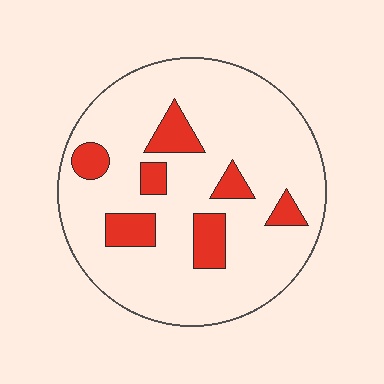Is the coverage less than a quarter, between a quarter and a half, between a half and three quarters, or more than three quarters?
Less than a quarter.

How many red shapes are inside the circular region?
7.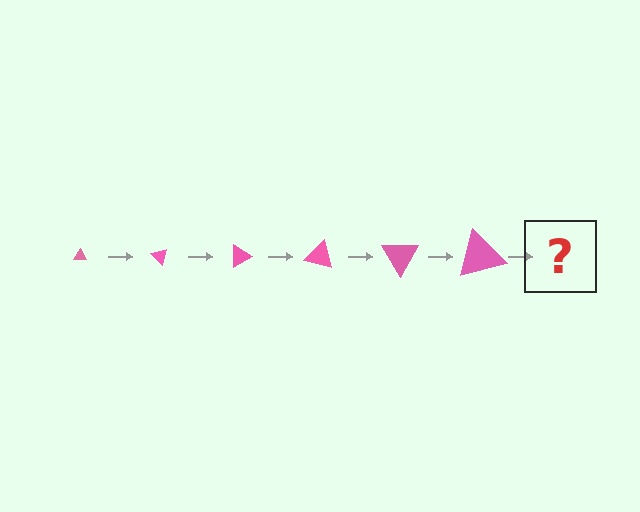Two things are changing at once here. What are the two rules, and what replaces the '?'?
The two rules are that the triangle grows larger each step and it rotates 45 degrees each step. The '?' should be a triangle, larger than the previous one and rotated 270 degrees from the start.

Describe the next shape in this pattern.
It should be a triangle, larger than the previous one and rotated 270 degrees from the start.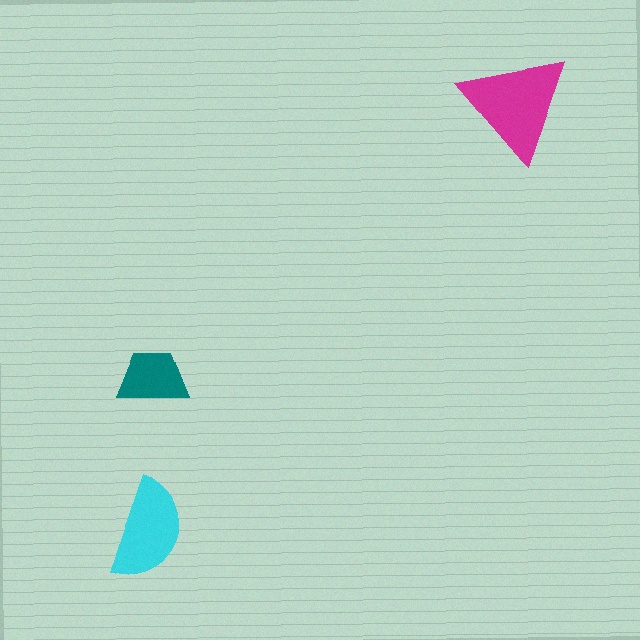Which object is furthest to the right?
The magenta triangle is rightmost.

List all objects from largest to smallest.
The magenta triangle, the cyan semicircle, the teal trapezoid.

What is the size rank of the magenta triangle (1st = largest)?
1st.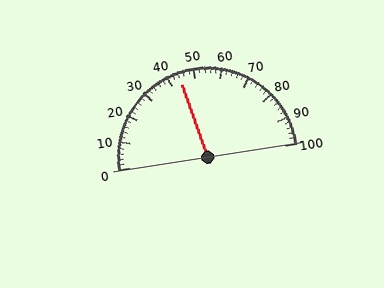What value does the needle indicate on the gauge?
The needle indicates approximately 44.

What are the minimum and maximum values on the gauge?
The gauge ranges from 0 to 100.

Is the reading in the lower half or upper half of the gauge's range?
The reading is in the lower half of the range (0 to 100).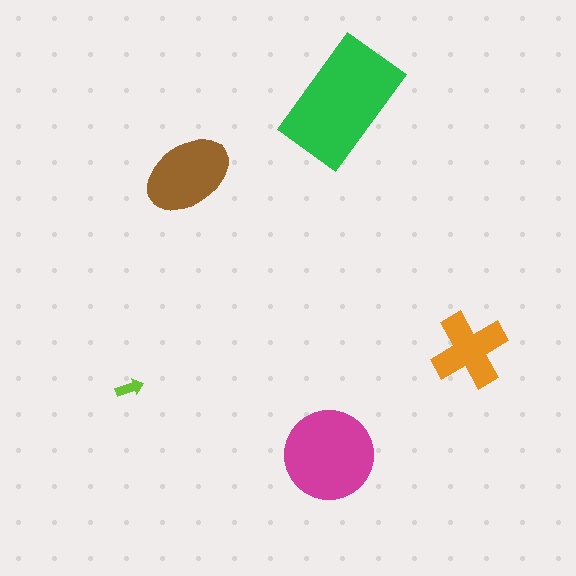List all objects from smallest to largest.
The lime arrow, the orange cross, the brown ellipse, the magenta circle, the green rectangle.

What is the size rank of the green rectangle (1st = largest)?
1st.